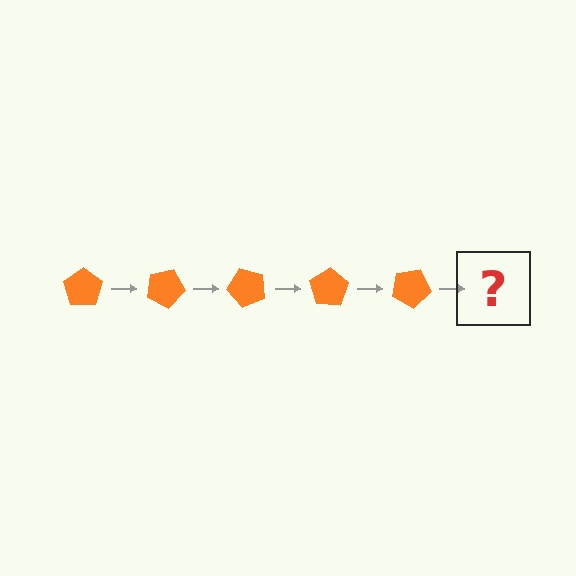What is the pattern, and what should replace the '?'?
The pattern is that the pentagon rotates 25 degrees each step. The '?' should be an orange pentagon rotated 125 degrees.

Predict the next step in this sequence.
The next step is an orange pentagon rotated 125 degrees.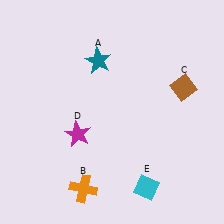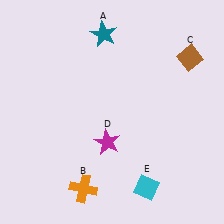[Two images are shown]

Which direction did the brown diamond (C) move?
The brown diamond (C) moved up.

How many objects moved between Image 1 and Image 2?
3 objects moved between the two images.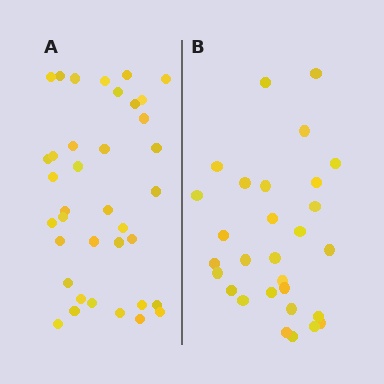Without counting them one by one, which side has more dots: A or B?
Region A (the left region) has more dots.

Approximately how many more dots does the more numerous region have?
Region A has roughly 8 or so more dots than region B.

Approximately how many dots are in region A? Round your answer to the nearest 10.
About 40 dots. (The exact count is 37, which rounds to 40.)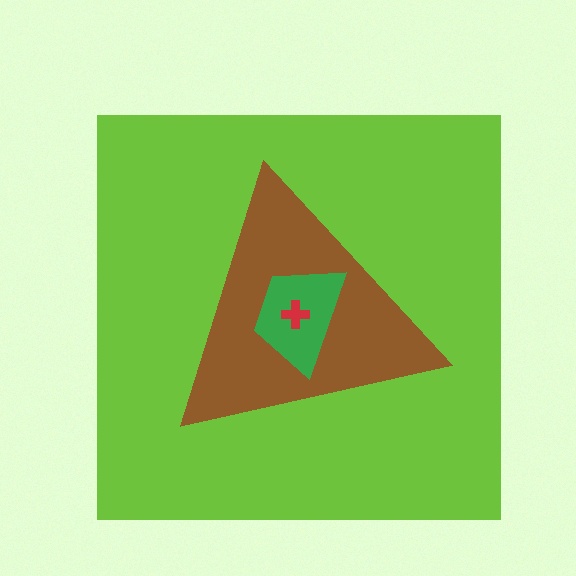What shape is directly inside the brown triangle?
The green trapezoid.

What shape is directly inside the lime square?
The brown triangle.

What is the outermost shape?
The lime square.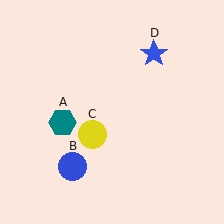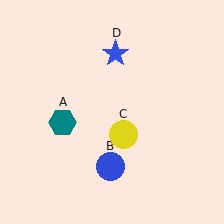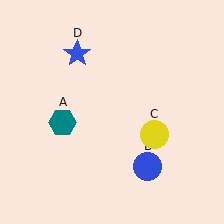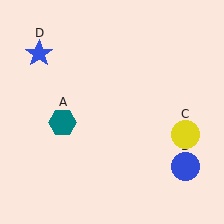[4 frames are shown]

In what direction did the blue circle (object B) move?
The blue circle (object B) moved right.